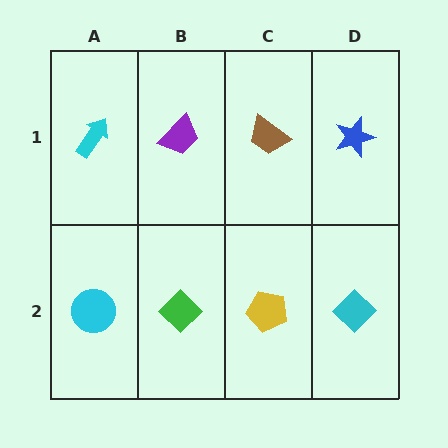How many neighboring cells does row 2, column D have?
2.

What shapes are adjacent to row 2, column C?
A brown trapezoid (row 1, column C), a green diamond (row 2, column B), a cyan diamond (row 2, column D).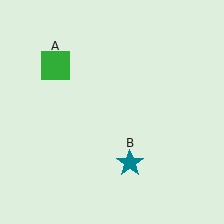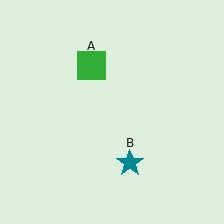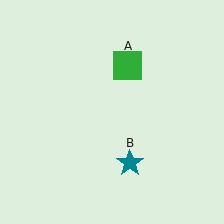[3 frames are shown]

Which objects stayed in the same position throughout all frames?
Teal star (object B) remained stationary.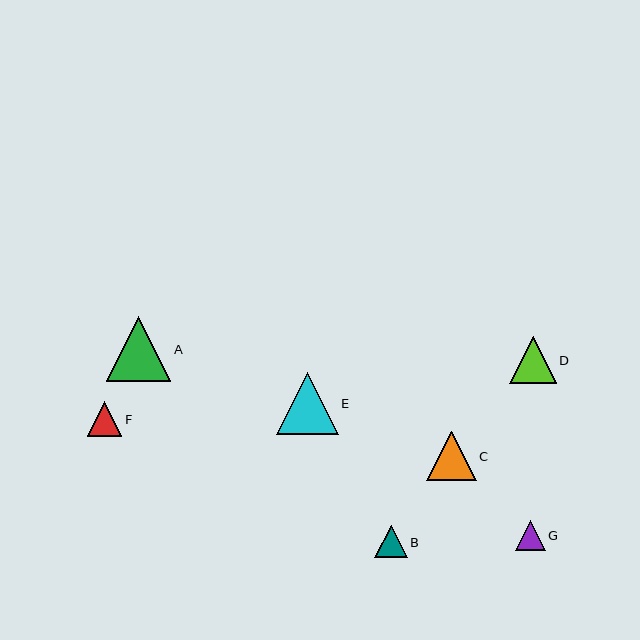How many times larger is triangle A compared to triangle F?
Triangle A is approximately 1.9 times the size of triangle F.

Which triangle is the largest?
Triangle A is the largest with a size of approximately 65 pixels.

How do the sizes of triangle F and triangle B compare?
Triangle F and triangle B are approximately the same size.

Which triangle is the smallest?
Triangle G is the smallest with a size of approximately 30 pixels.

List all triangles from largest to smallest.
From largest to smallest: A, E, C, D, F, B, G.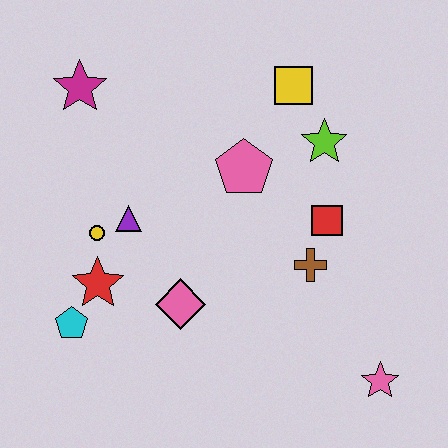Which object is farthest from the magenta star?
The pink star is farthest from the magenta star.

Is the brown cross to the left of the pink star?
Yes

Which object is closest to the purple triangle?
The yellow circle is closest to the purple triangle.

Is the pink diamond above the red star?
No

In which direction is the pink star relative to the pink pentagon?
The pink star is below the pink pentagon.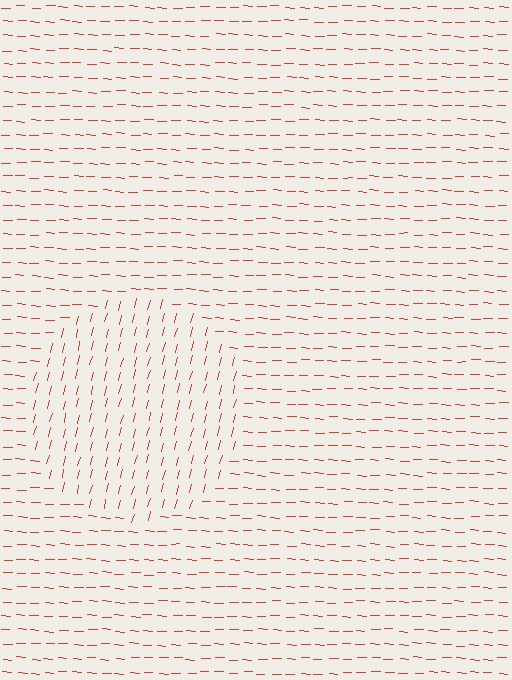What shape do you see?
I see a circle.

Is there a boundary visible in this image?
Yes, there is a texture boundary formed by a change in line orientation.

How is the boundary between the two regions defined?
The boundary is defined purely by a change in line orientation (approximately 78 degrees difference). All lines are the same color and thickness.